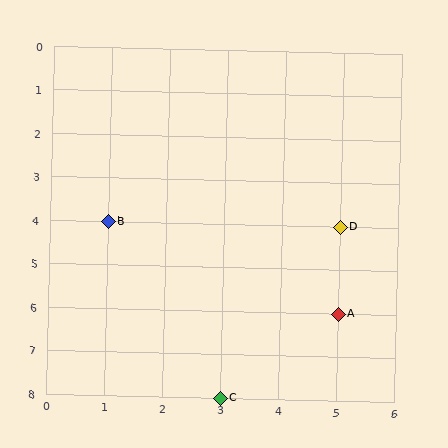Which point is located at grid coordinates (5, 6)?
Point A is at (5, 6).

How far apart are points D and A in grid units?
Points D and A are 2 rows apart.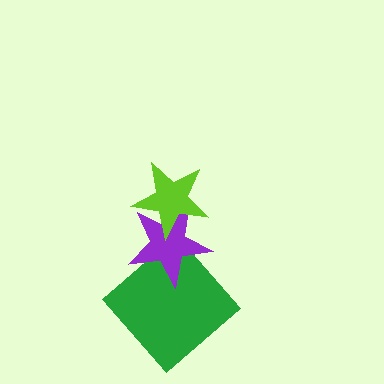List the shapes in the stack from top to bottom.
From top to bottom: the lime star, the purple star, the green diamond.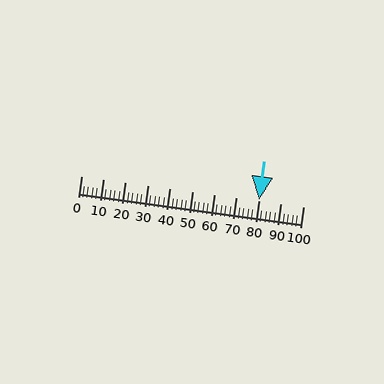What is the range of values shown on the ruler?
The ruler shows values from 0 to 100.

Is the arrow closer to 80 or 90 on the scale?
The arrow is closer to 80.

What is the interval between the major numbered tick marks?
The major tick marks are spaced 10 units apart.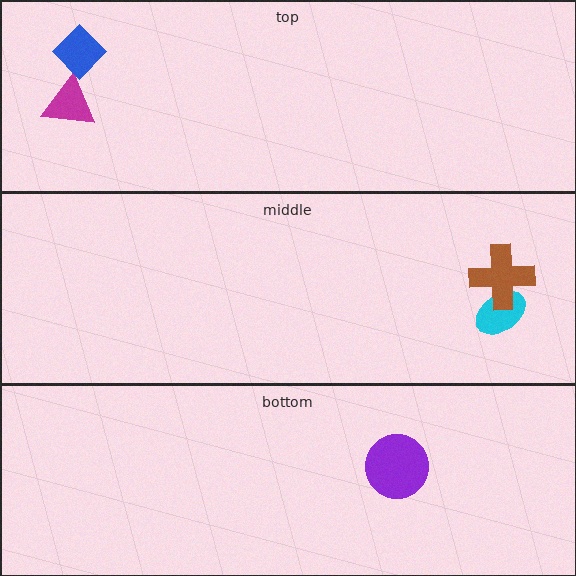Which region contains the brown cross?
The middle region.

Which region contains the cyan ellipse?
The middle region.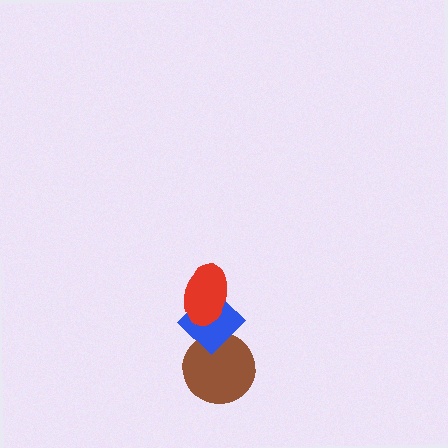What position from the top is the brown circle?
The brown circle is 3rd from the top.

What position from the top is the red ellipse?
The red ellipse is 1st from the top.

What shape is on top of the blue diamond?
The red ellipse is on top of the blue diamond.